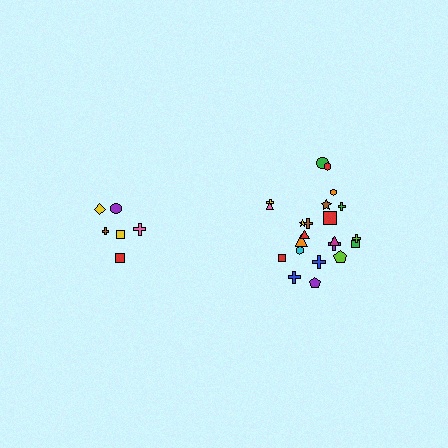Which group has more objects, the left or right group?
The right group.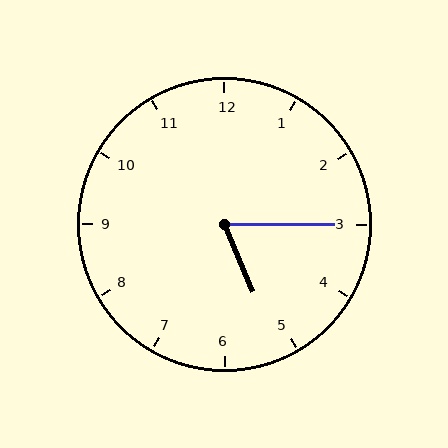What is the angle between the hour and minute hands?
Approximately 68 degrees.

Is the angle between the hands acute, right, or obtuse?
It is acute.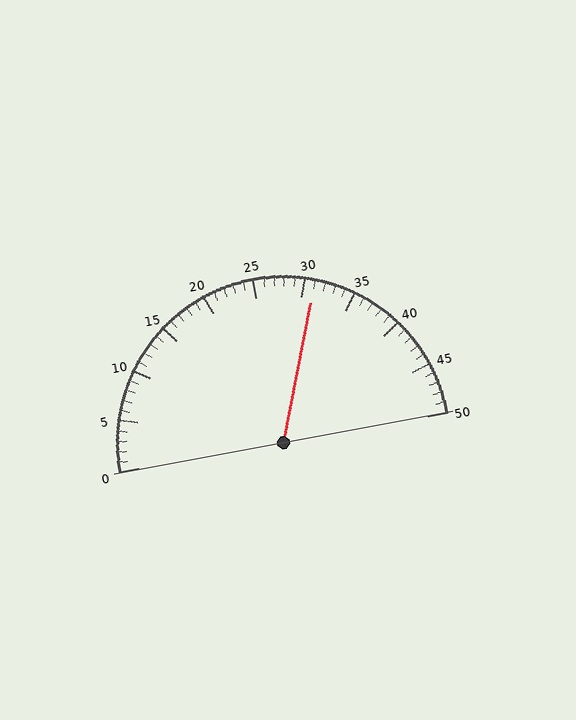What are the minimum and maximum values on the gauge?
The gauge ranges from 0 to 50.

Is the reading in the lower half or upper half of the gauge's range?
The reading is in the upper half of the range (0 to 50).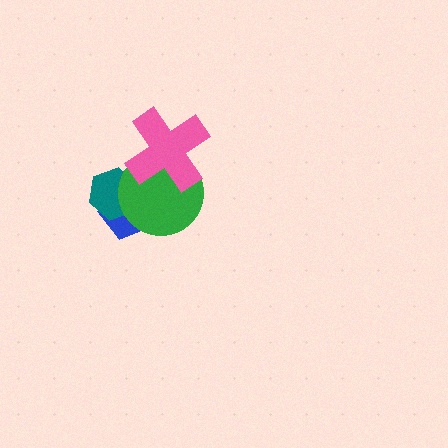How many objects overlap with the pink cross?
1 object overlaps with the pink cross.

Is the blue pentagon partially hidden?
Yes, it is partially covered by another shape.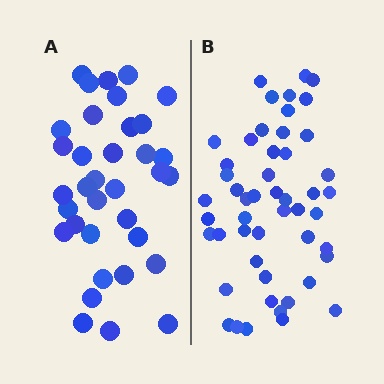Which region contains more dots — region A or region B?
Region B (the right region) has more dots.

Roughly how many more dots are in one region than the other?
Region B has approximately 15 more dots than region A.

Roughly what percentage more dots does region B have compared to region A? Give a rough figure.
About 45% more.